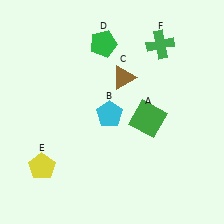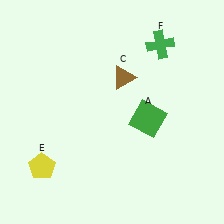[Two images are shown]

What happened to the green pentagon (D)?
The green pentagon (D) was removed in Image 2. It was in the top-left area of Image 1.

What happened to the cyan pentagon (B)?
The cyan pentagon (B) was removed in Image 2. It was in the bottom-left area of Image 1.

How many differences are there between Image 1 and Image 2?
There are 2 differences between the two images.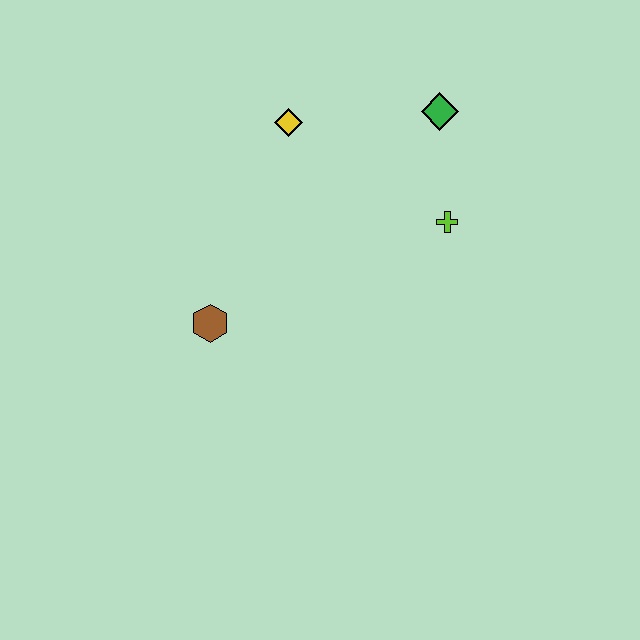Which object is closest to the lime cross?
The green diamond is closest to the lime cross.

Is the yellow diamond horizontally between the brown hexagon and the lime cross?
Yes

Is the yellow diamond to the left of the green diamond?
Yes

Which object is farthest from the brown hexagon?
The green diamond is farthest from the brown hexagon.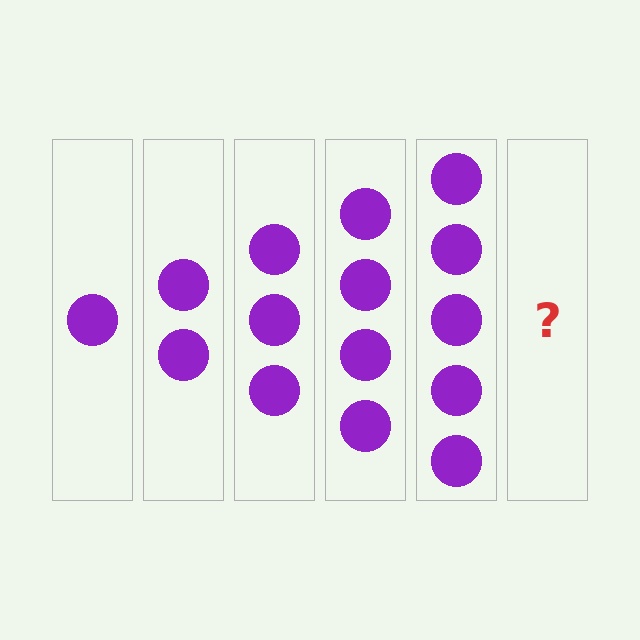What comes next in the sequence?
The next element should be 6 circles.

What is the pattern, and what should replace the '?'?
The pattern is that each step adds one more circle. The '?' should be 6 circles.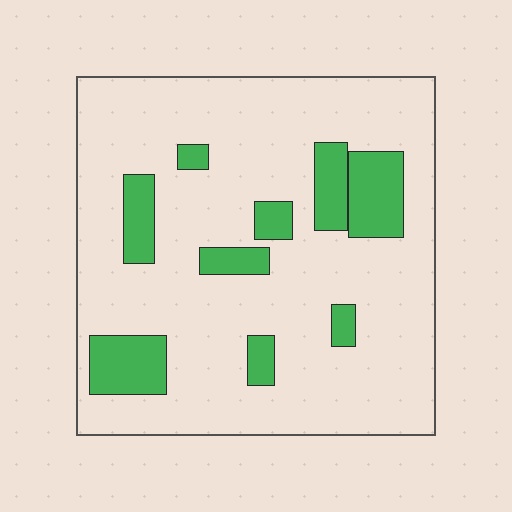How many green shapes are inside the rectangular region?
9.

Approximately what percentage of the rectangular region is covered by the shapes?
Approximately 15%.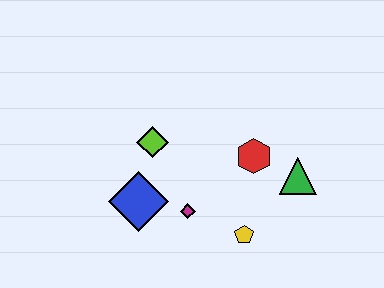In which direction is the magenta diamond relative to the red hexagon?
The magenta diamond is to the left of the red hexagon.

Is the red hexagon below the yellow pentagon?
No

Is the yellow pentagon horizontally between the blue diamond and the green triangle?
Yes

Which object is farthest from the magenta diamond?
The green triangle is farthest from the magenta diamond.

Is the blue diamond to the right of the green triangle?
No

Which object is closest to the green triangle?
The red hexagon is closest to the green triangle.